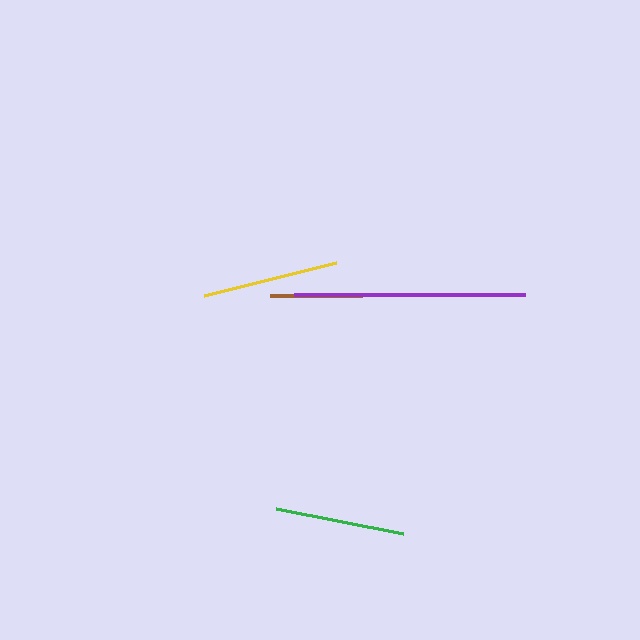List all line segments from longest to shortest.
From longest to shortest: purple, yellow, green, brown.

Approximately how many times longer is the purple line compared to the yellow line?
The purple line is approximately 1.7 times the length of the yellow line.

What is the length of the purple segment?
The purple segment is approximately 231 pixels long.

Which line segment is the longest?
The purple line is the longest at approximately 231 pixels.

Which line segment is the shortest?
The brown line is the shortest at approximately 93 pixels.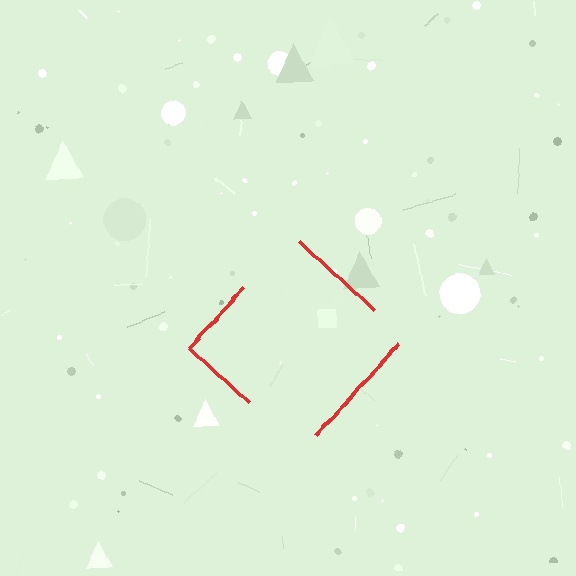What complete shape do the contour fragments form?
The contour fragments form a diamond.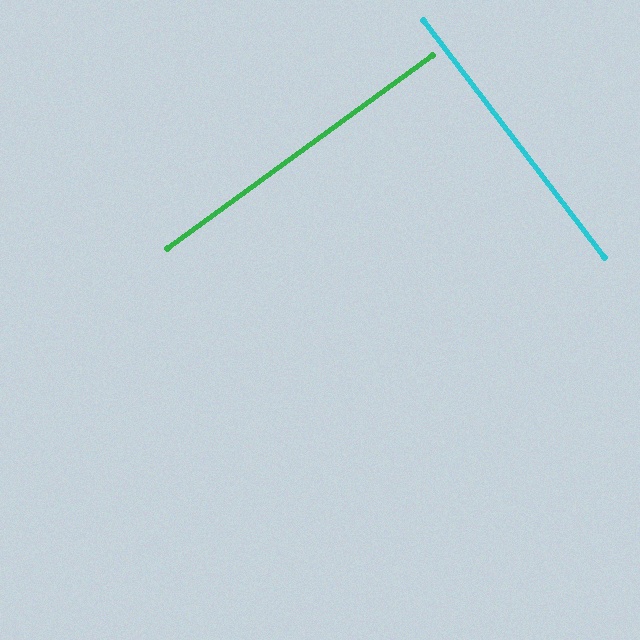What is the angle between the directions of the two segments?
Approximately 89 degrees.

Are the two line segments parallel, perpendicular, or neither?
Perpendicular — they meet at approximately 89°.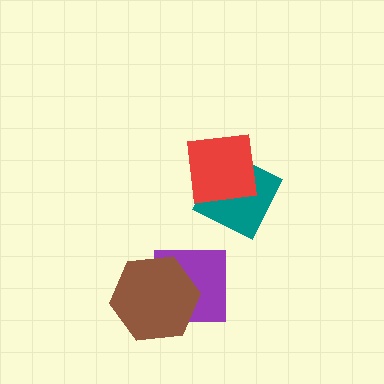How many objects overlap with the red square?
1 object overlaps with the red square.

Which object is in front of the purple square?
The brown hexagon is in front of the purple square.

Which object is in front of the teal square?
The red square is in front of the teal square.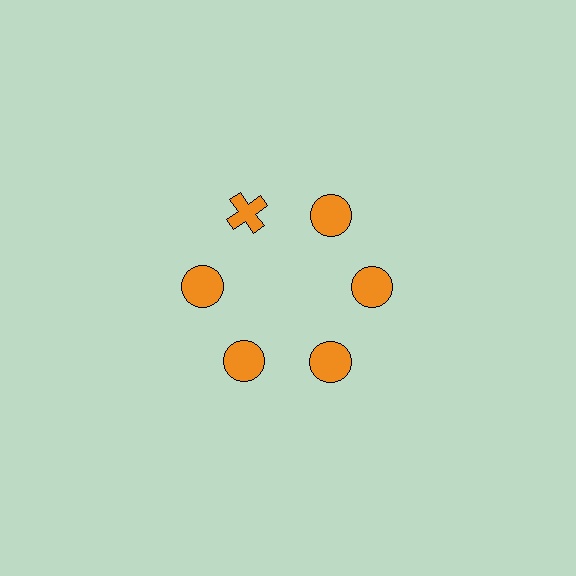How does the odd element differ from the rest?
It has a different shape: cross instead of circle.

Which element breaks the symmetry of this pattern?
The orange cross at roughly the 11 o'clock position breaks the symmetry. All other shapes are orange circles.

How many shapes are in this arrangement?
There are 6 shapes arranged in a ring pattern.